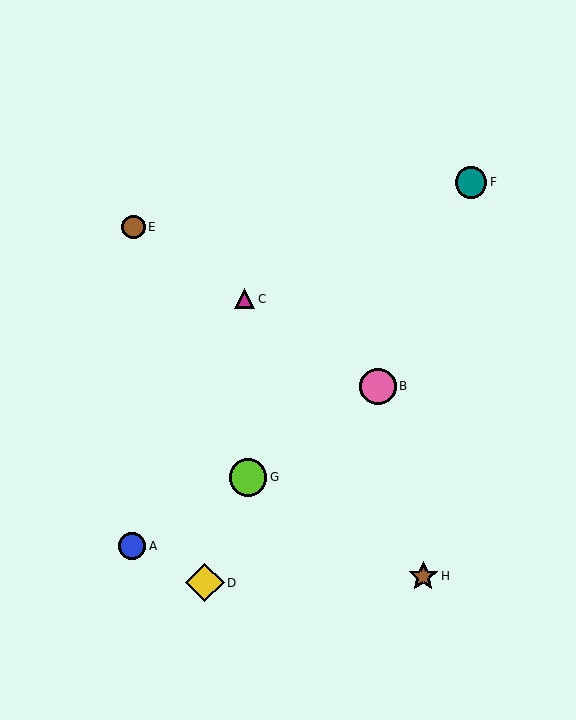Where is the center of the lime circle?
The center of the lime circle is at (248, 477).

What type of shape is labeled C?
Shape C is a magenta triangle.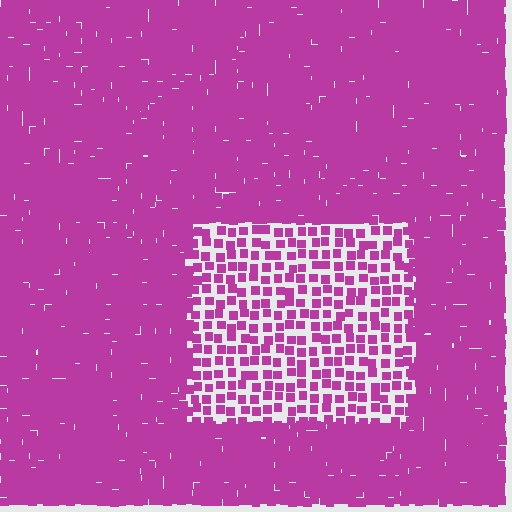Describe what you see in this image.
The image contains small magenta elements arranged at two different densities. A rectangle-shaped region is visible where the elements are less densely packed than the surrounding area.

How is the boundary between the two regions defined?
The boundary is defined by a change in element density (approximately 2.6x ratio). All elements are the same color, size, and shape.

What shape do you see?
I see a rectangle.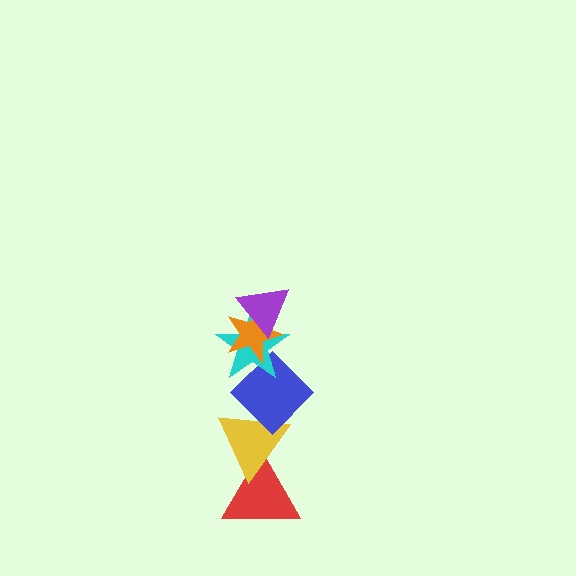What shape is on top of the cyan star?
The orange star is on top of the cyan star.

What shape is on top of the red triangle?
The yellow triangle is on top of the red triangle.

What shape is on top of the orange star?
The purple triangle is on top of the orange star.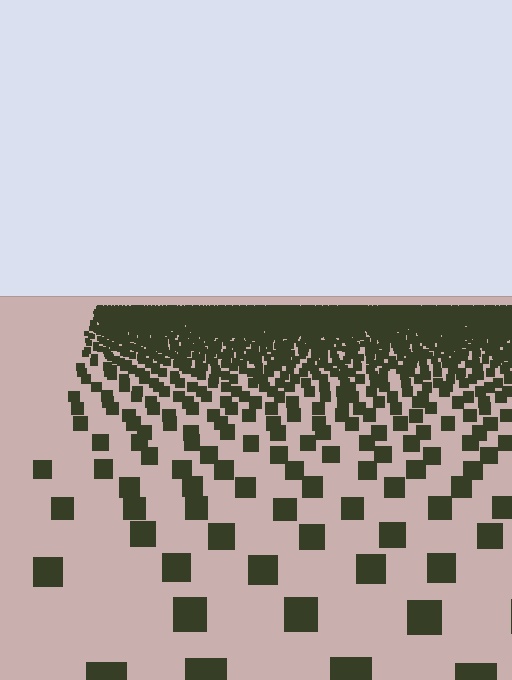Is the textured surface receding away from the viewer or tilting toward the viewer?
The surface is receding away from the viewer. Texture elements get smaller and denser toward the top.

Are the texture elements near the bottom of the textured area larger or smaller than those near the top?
Larger. Near the bottom, elements are closer to the viewer and appear at a bigger on-screen size.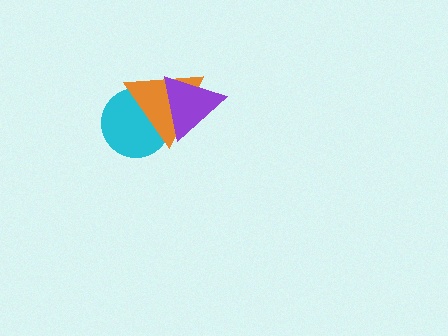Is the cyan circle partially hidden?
Yes, it is partially covered by another shape.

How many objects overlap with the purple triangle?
2 objects overlap with the purple triangle.